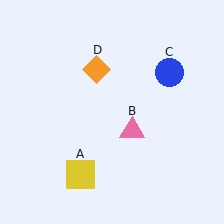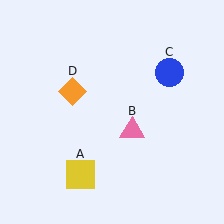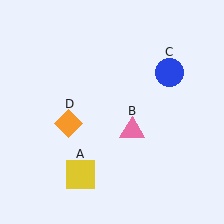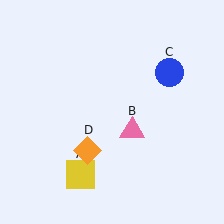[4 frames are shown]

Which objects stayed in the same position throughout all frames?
Yellow square (object A) and pink triangle (object B) and blue circle (object C) remained stationary.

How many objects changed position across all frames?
1 object changed position: orange diamond (object D).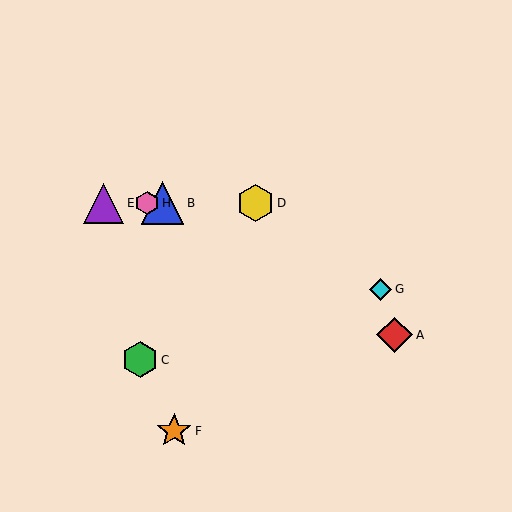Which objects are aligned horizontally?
Objects B, D, E, H are aligned horizontally.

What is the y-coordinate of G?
Object G is at y≈289.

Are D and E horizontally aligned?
Yes, both are at y≈203.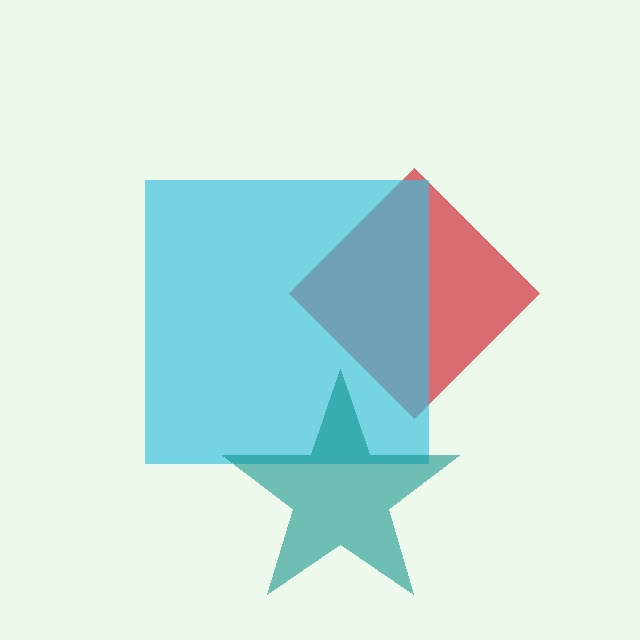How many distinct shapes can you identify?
There are 3 distinct shapes: a red diamond, a cyan square, a teal star.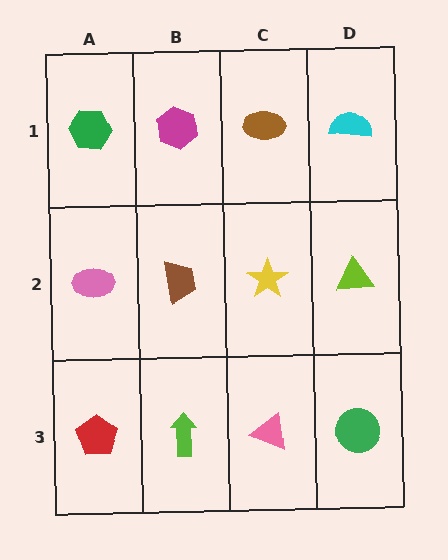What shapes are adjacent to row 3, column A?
A pink ellipse (row 2, column A), a lime arrow (row 3, column B).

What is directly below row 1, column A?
A pink ellipse.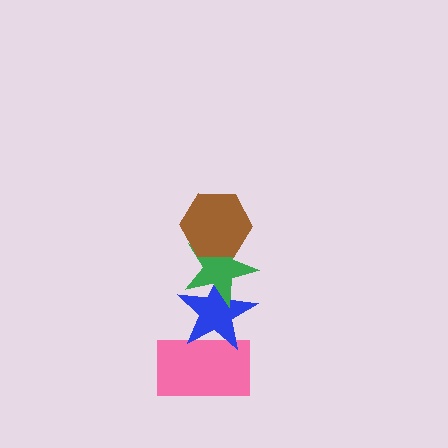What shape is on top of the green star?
The brown hexagon is on top of the green star.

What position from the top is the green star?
The green star is 2nd from the top.